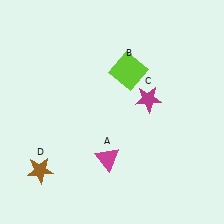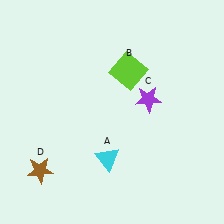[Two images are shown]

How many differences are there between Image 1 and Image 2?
There are 2 differences between the two images.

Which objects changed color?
A changed from magenta to cyan. C changed from magenta to purple.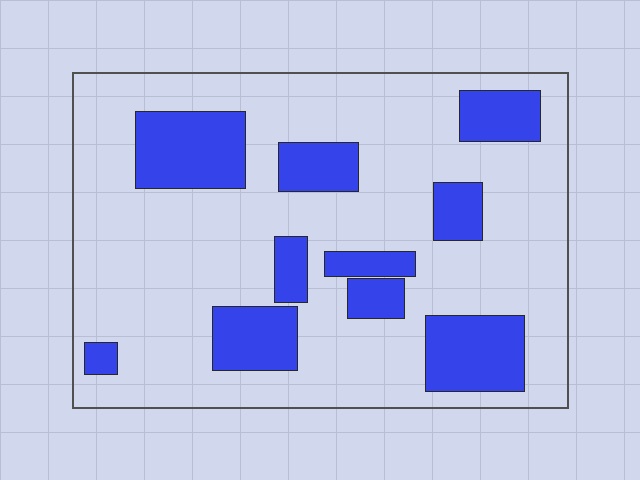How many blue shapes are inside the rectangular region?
10.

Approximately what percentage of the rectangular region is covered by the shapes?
Approximately 25%.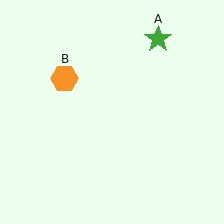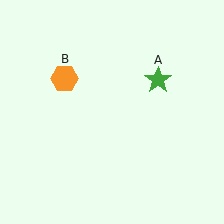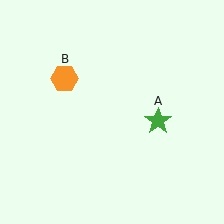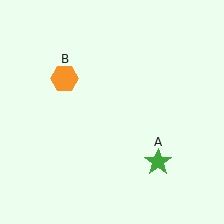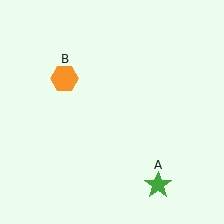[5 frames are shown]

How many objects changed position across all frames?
1 object changed position: green star (object A).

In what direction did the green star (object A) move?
The green star (object A) moved down.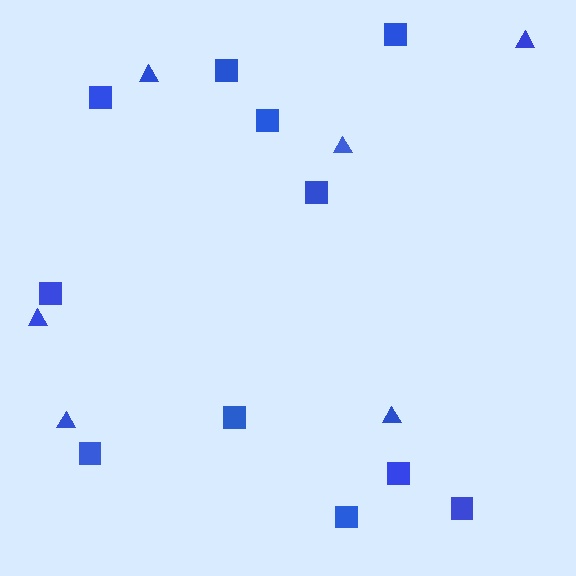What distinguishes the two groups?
There are 2 groups: one group of triangles (6) and one group of squares (11).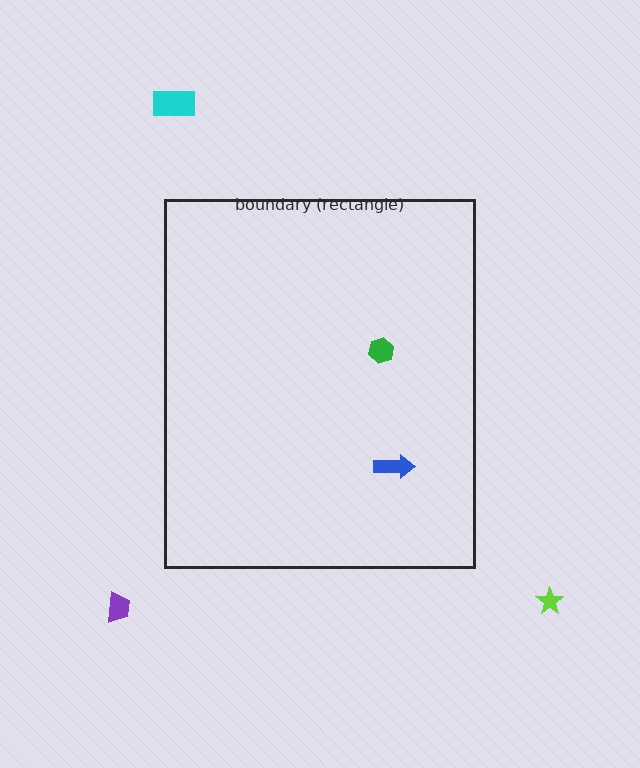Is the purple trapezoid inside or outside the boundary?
Outside.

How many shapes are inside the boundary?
2 inside, 3 outside.